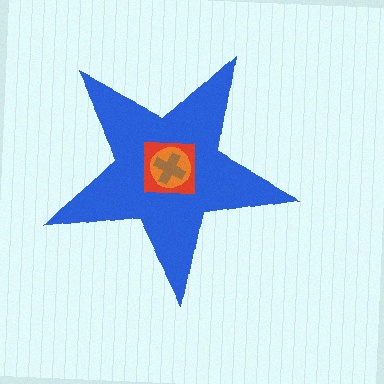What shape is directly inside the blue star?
The red square.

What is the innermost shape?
The brown cross.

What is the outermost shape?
The blue star.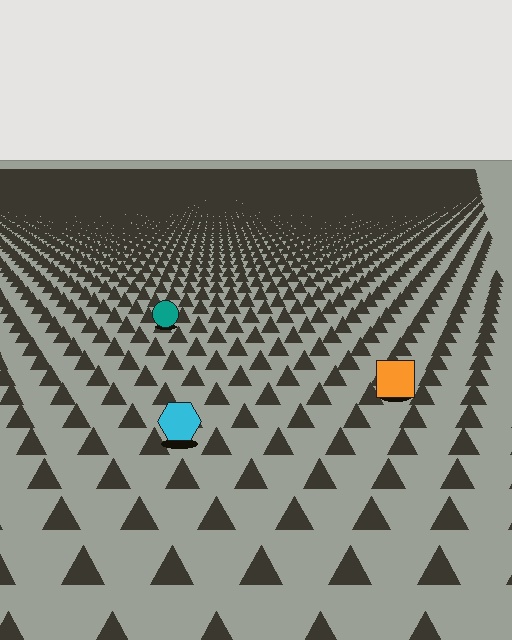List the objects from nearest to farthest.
From nearest to farthest: the cyan hexagon, the orange square, the teal circle.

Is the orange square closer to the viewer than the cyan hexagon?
No. The cyan hexagon is closer — you can tell from the texture gradient: the ground texture is coarser near it.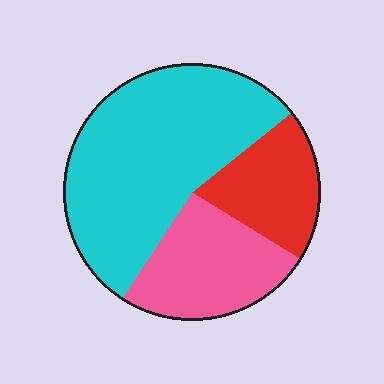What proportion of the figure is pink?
Pink covers 25% of the figure.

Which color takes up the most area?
Cyan, at roughly 55%.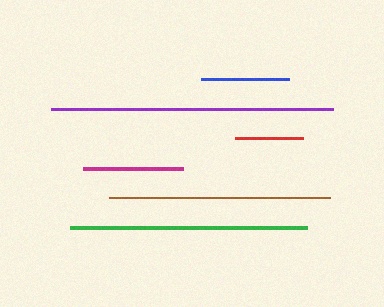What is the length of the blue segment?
The blue segment is approximately 88 pixels long.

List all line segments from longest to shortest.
From longest to shortest: purple, green, brown, magenta, blue, red.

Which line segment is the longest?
The purple line is the longest at approximately 282 pixels.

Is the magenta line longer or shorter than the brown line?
The brown line is longer than the magenta line.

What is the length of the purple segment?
The purple segment is approximately 282 pixels long.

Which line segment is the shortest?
The red line is the shortest at approximately 68 pixels.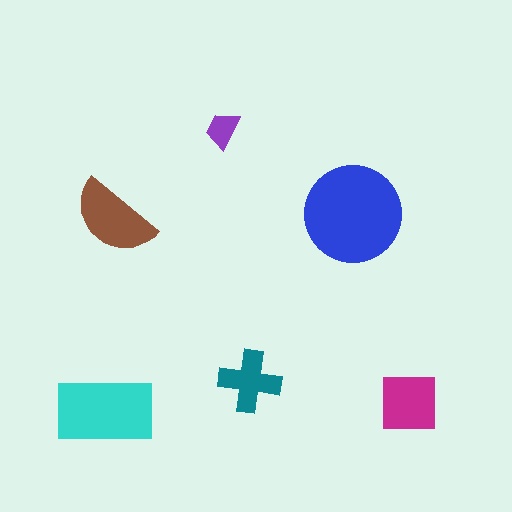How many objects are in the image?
There are 6 objects in the image.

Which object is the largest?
The blue circle.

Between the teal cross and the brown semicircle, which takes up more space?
The brown semicircle.